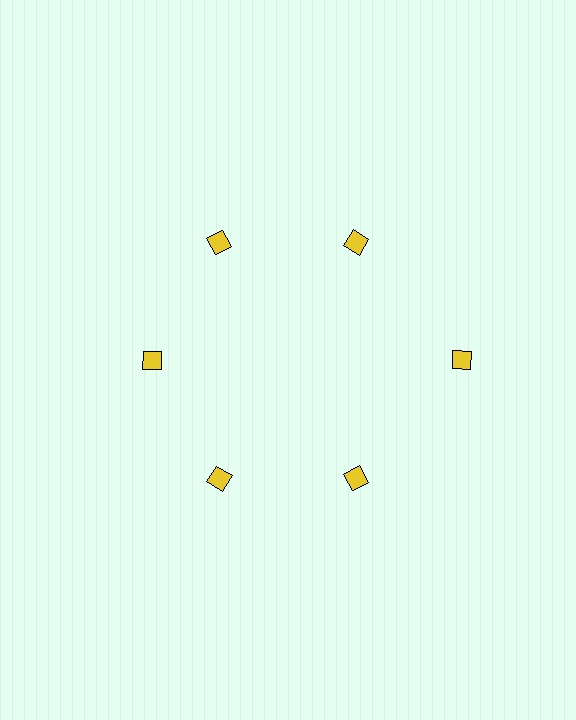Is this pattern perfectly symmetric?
No. The 6 yellow diamonds are arranged in a ring, but one element near the 3 o'clock position is pushed outward from the center, breaking the 6-fold rotational symmetry.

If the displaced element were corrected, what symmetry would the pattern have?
It would have 6-fold rotational symmetry — the pattern would map onto itself every 60 degrees.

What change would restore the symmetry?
The symmetry would be restored by moving it inward, back onto the ring so that all 6 diamonds sit at equal angles and equal distance from the center.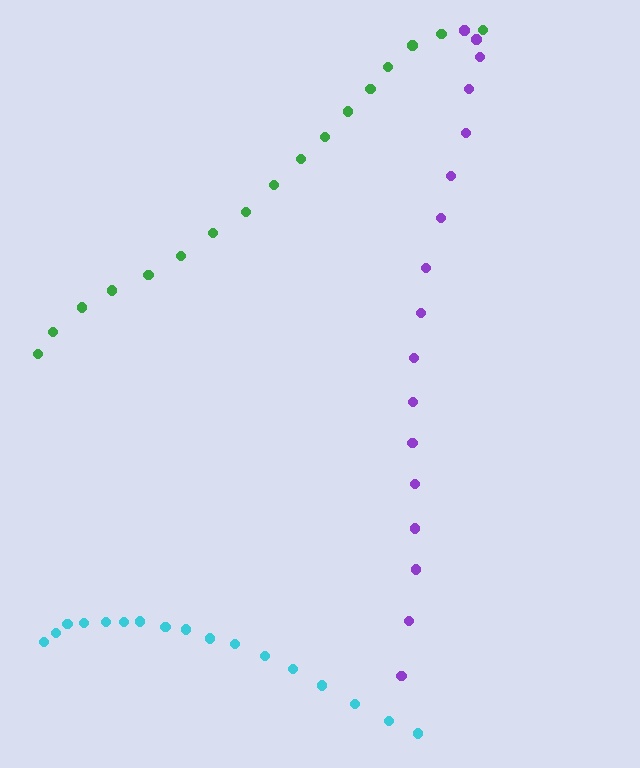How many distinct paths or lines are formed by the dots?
There are 3 distinct paths.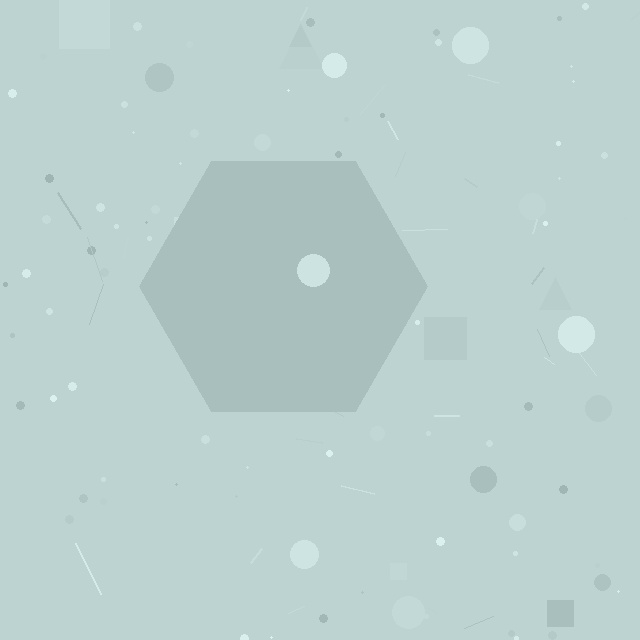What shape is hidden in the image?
A hexagon is hidden in the image.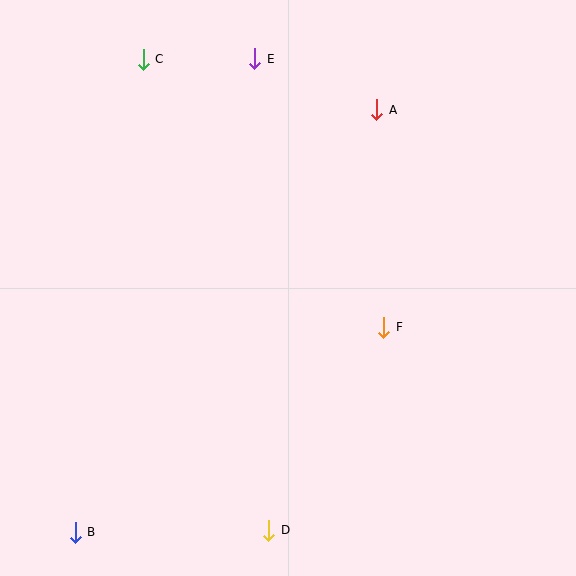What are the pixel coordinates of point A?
Point A is at (377, 110).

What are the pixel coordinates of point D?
Point D is at (269, 530).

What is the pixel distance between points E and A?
The distance between E and A is 132 pixels.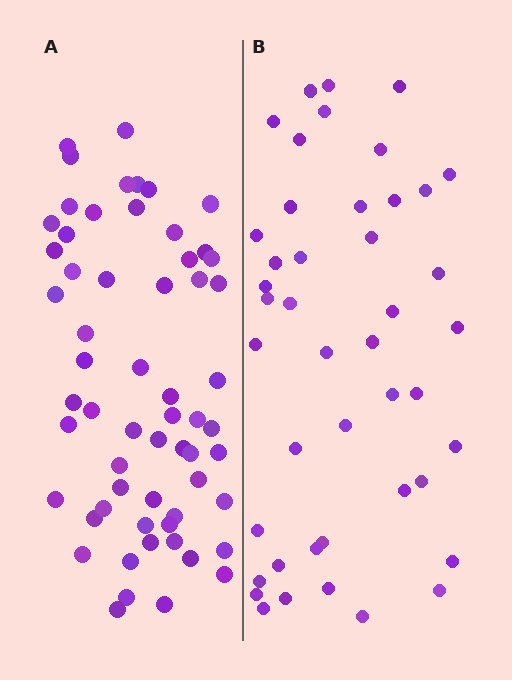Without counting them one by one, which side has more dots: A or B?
Region A (the left region) has more dots.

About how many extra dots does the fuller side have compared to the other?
Region A has approximately 15 more dots than region B.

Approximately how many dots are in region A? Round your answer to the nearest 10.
About 60 dots.